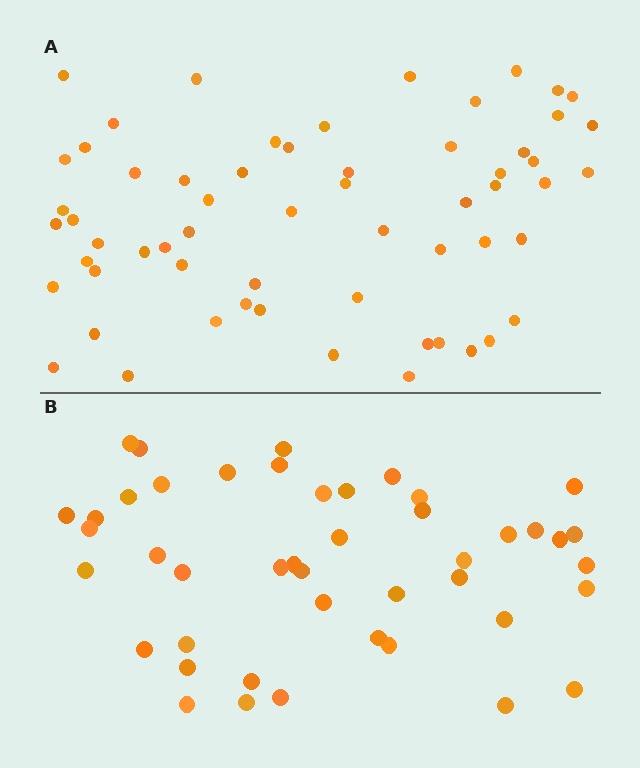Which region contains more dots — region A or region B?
Region A (the top region) has more dots.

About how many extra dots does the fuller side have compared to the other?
Region A has approximately 15 more dots than region B.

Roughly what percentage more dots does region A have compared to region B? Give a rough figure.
About 35% more.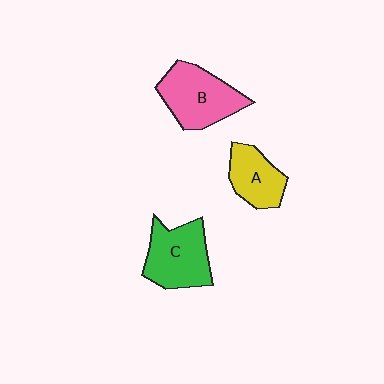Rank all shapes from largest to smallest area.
From largest to smallest: B (pink), C (green), A (yellow).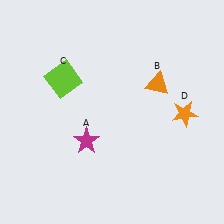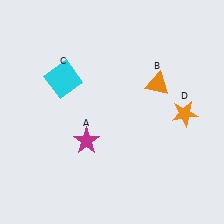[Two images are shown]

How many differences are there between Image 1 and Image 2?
There is 1 difference between the two images.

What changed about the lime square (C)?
In Image 1, C is lime. In Image 2, it changed to cyan.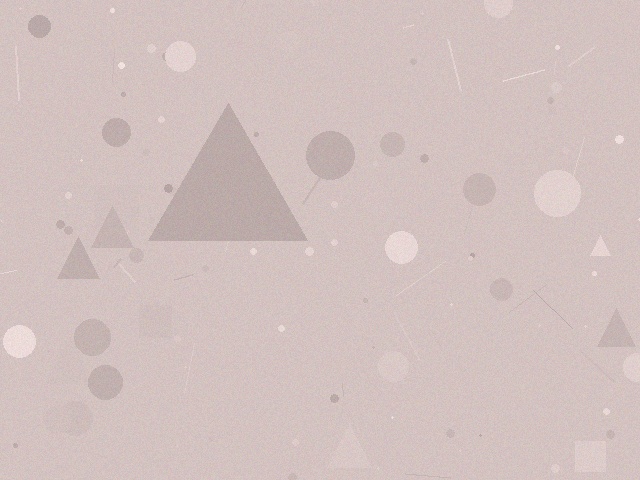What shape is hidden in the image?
A triangle is hidden in the image.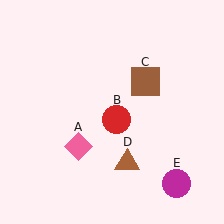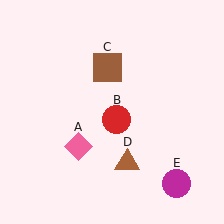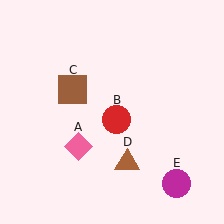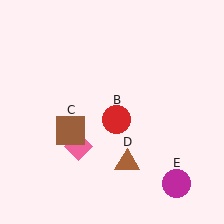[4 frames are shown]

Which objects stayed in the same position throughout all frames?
Pink diamond (object A) and red circle (object B) and brown triangle (object D) and magenta circle (object E) remained stationary.